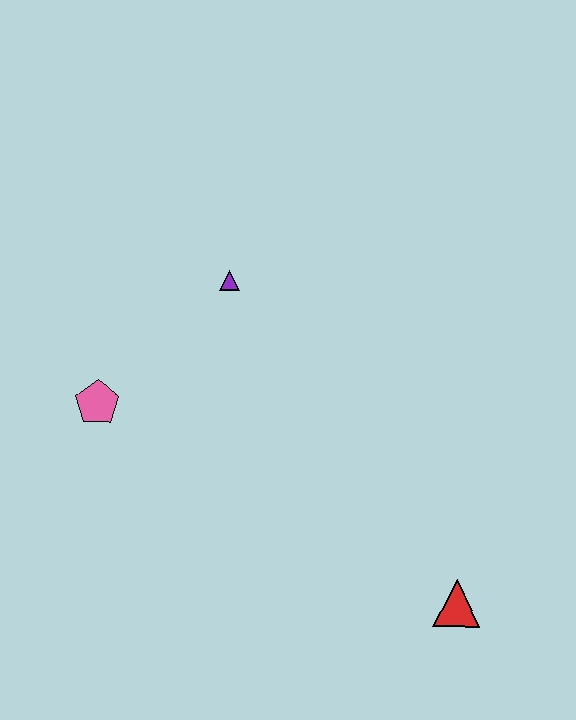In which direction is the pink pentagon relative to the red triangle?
The pink pentagon is to the left of the red triangle.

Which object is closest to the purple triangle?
The pink pentagon is closest to the purple triangle.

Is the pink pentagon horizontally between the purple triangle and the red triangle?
No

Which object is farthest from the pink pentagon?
The red triangle is farthest from the pink pentagon.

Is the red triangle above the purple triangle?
No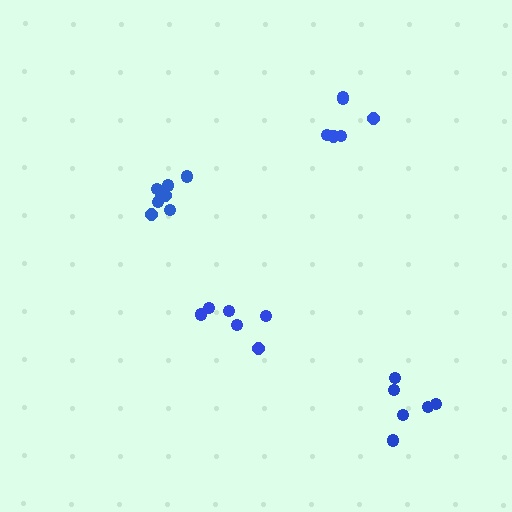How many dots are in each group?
Group 1: 6 dots, Group 2: 6 dots, Group 3: 9 dots, Group 4: 6 dots (27 total).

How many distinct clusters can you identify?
There are 4 distinct clusters.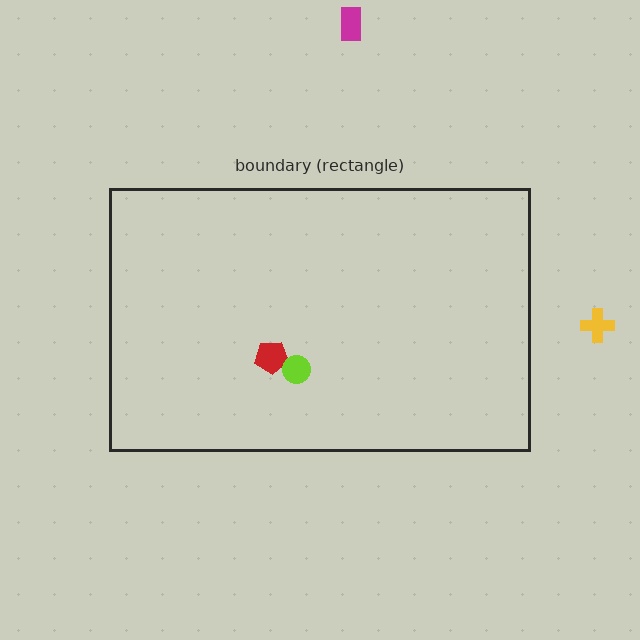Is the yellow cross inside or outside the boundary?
Outside.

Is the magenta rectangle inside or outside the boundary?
Outside.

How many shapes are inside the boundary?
2 inside, 2 outside.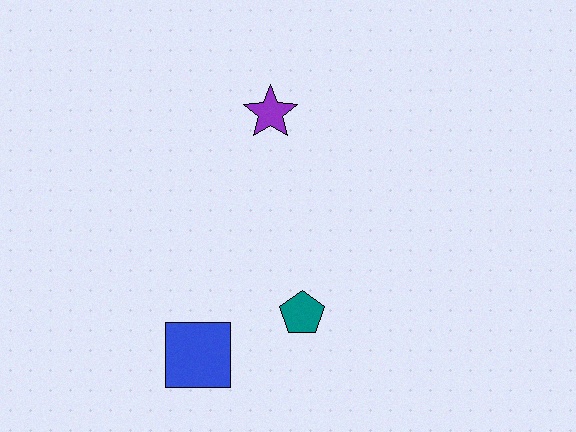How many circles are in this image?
There are no circles.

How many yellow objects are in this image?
There are no yellow objects.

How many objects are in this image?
There are 3 objects.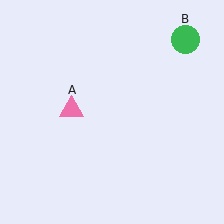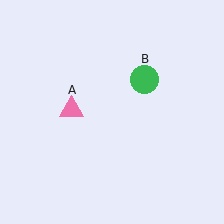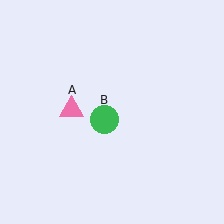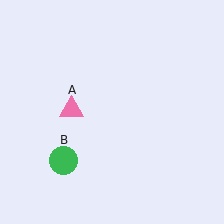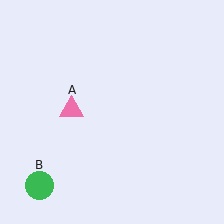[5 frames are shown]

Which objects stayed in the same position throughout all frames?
Pink triangle (object A) remained stationary.